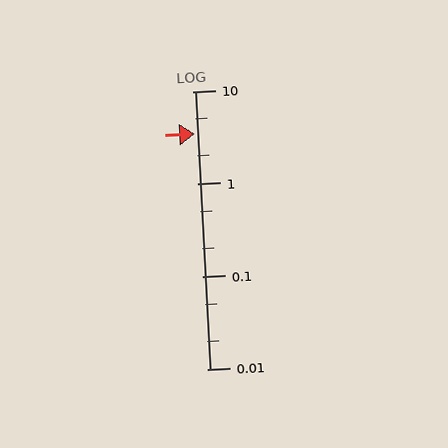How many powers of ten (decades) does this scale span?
The scale spans 3 decades, from 0.01 to 10.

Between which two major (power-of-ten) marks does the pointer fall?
The pointer is between 1 and 10.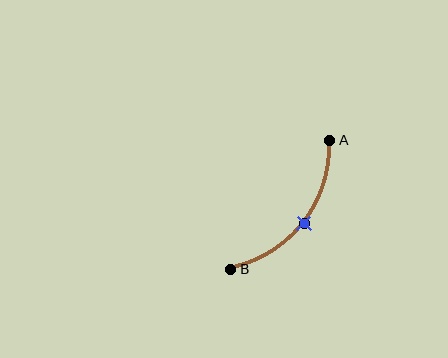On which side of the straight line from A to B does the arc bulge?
The arc bulges below and to the right of the straight line connecting A and B.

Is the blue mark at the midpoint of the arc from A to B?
Yes. The blue mark lies on the arc at equal arc-length from both A and B — it is the arc midpoint.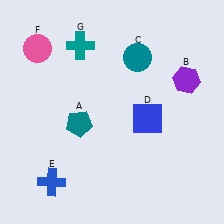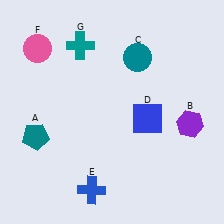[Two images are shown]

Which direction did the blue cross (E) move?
The blue cross (E) moved right.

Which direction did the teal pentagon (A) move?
The teal pentagon (A) moved left.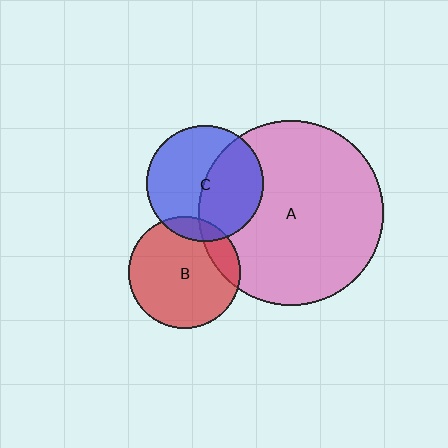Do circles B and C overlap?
Yes.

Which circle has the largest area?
Circle A (pink).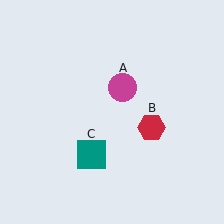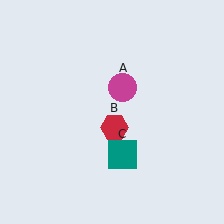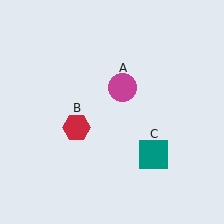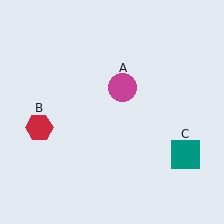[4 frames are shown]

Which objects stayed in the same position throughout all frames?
Magenta circle (object A) remained stationary.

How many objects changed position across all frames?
2 objects changed position: red hexagon (object B), teal square (object C).